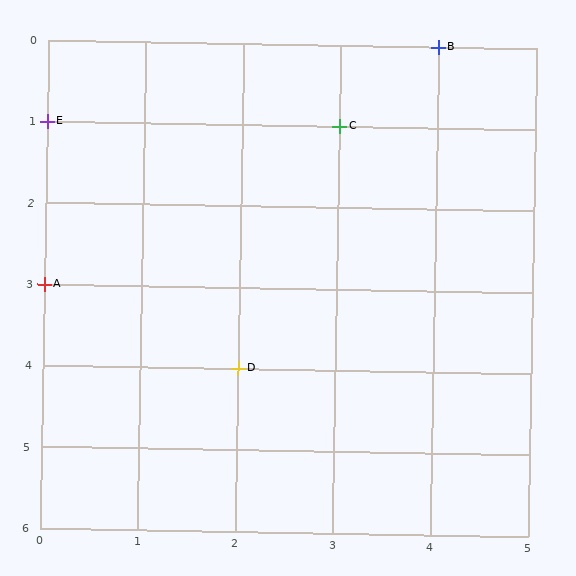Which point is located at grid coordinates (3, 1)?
Point C is at (3, 1).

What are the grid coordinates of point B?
Point B is at grid coordinates (4, 0).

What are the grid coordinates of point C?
Point C is at grid coordinates (3, 1).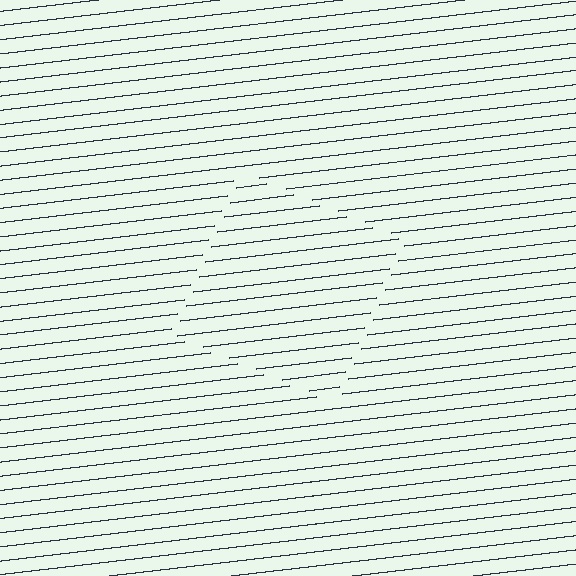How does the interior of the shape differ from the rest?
The interior of the shape contains the same grating, shifted by half a period — the contour is defined by the phase discontinuity where line-ends from the inner and outer gratings abut.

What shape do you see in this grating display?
An illusory square. The interior of the shape contains the same grating, shifted by half a period — the contour is defined by the phase discontinuity where line-ends from the inner and outer gratings abut.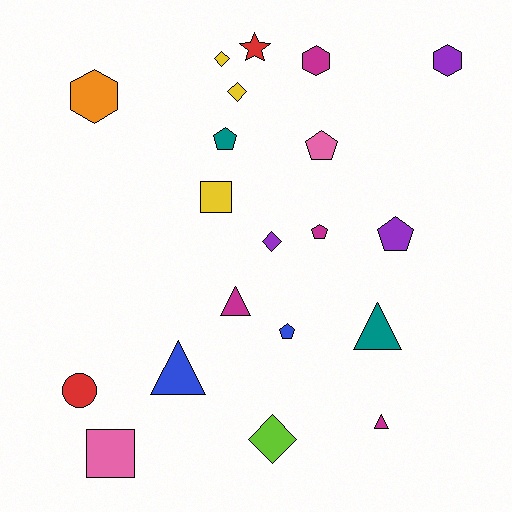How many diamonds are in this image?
There are 4 diamonds.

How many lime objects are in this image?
There is 1 lime object.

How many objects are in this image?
There are 20 objects.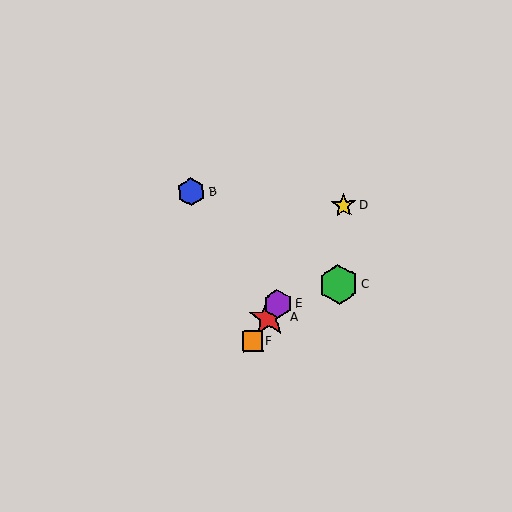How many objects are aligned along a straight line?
4 objects (A, D, E, F) are aligned along a straight line.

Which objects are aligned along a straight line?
Objects A, D, E, F are aligned along a straight line.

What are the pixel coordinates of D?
Object D is at (344, 206).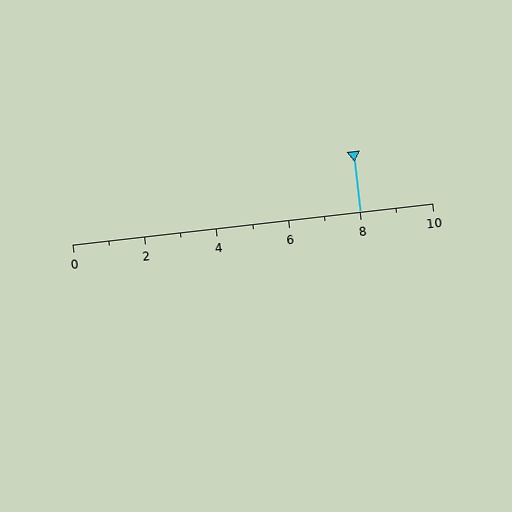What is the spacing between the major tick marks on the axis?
The major ticks are spaced 2 apart.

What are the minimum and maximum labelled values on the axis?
The axis runs from 0 to 10.